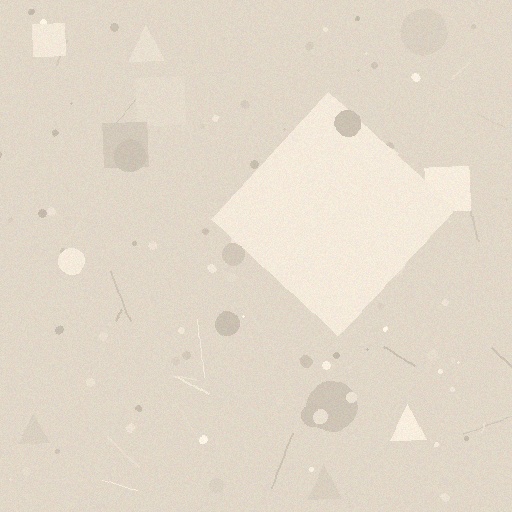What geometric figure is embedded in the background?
A diamond is embedded in the background.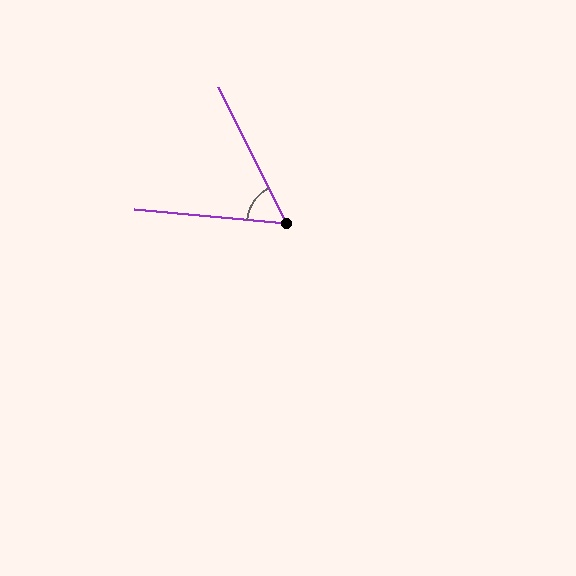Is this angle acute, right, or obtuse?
It is acute.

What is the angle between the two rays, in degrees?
Approximately 58 degrees.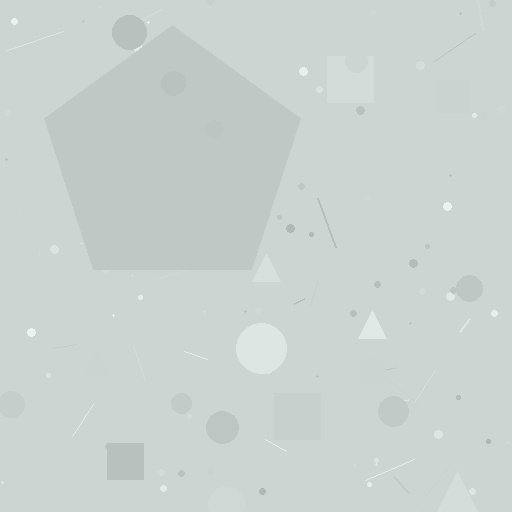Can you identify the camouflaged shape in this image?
The camouflaged shape is a pentagon.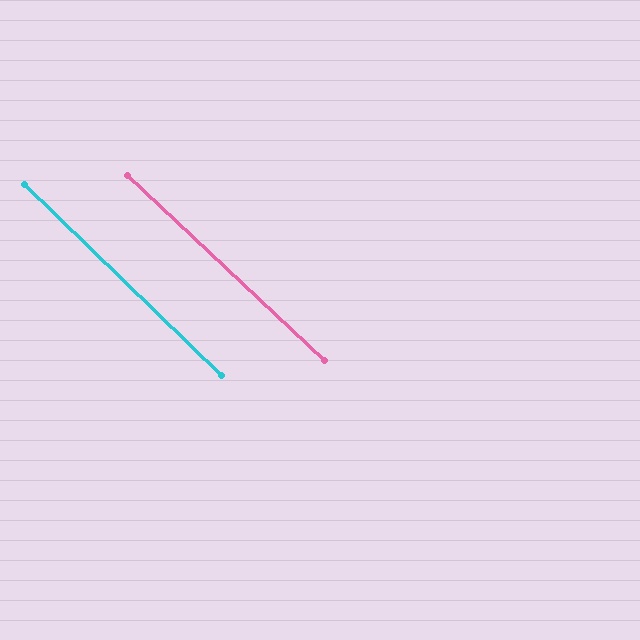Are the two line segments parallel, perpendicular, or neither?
Parallel — their directions differ by only 0.9°.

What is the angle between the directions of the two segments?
Approximately 1 degree.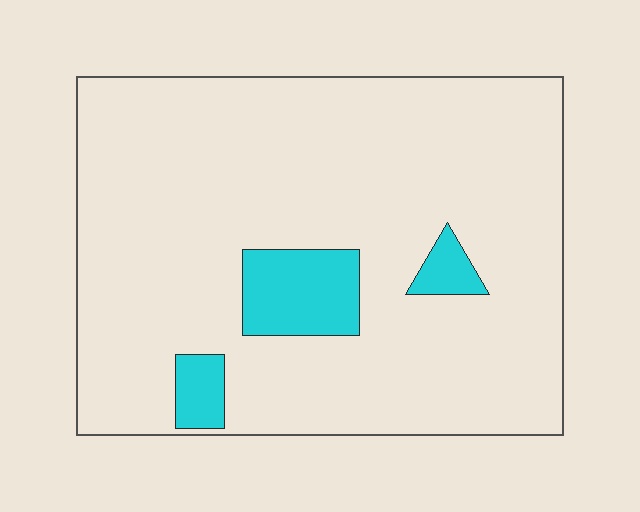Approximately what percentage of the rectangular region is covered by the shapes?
Approximately 10%.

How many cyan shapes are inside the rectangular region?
3.